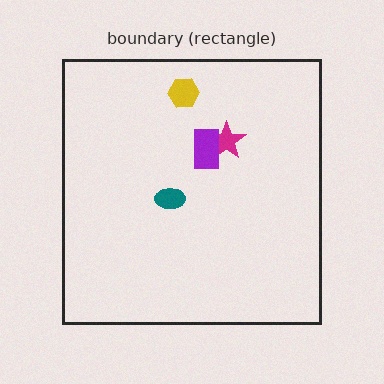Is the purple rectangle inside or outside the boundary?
Inside.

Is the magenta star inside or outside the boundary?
Inside.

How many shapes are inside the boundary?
4 inside, 0 outside.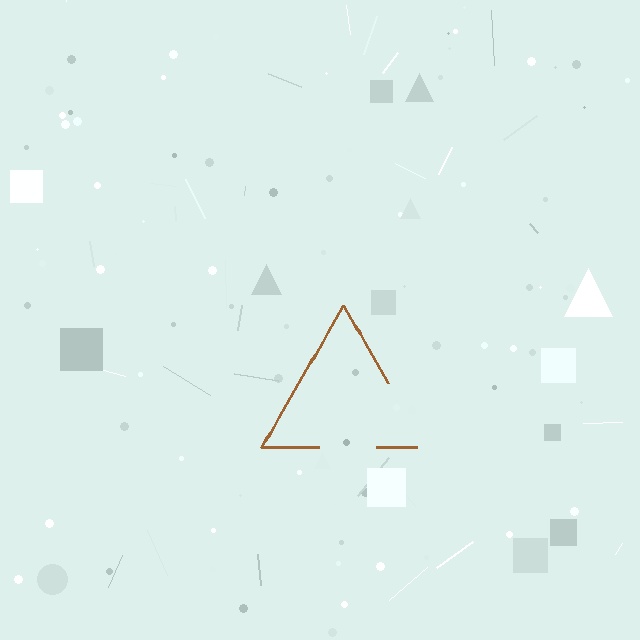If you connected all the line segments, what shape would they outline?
They would outline a triangle.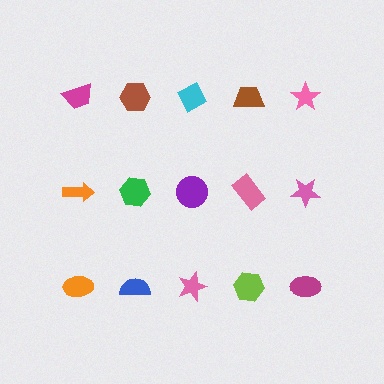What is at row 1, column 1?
A magenta trapezoid.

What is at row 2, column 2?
A green hexagon.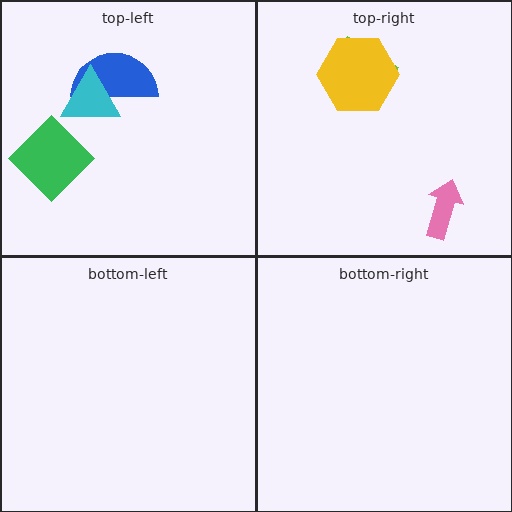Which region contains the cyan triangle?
The top-left region.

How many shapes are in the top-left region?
3.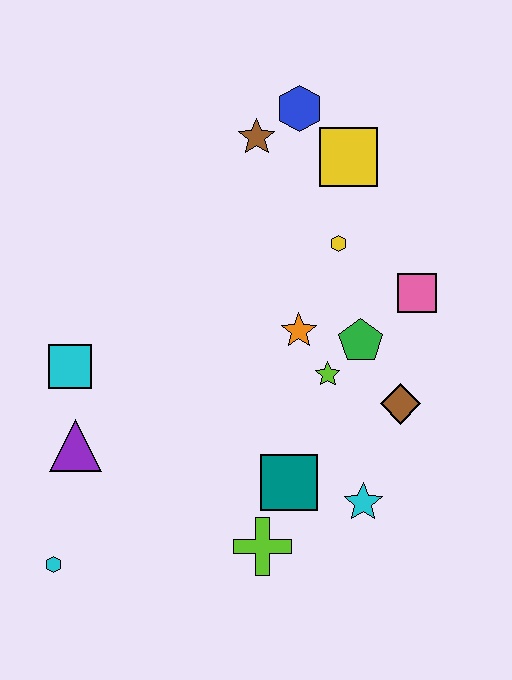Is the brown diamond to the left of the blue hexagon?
No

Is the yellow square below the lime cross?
No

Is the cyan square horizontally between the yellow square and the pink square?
No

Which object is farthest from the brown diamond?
The cyan hexagon is farthest from the brown diamond.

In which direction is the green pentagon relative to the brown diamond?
The green pentagon is above the brown diamond.